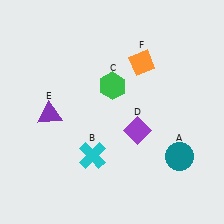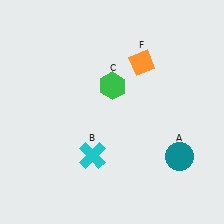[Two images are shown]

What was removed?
The purple triangle (E), the purple diamond (D) were removed in Image 2.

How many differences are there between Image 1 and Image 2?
There are 2 differences between the two images.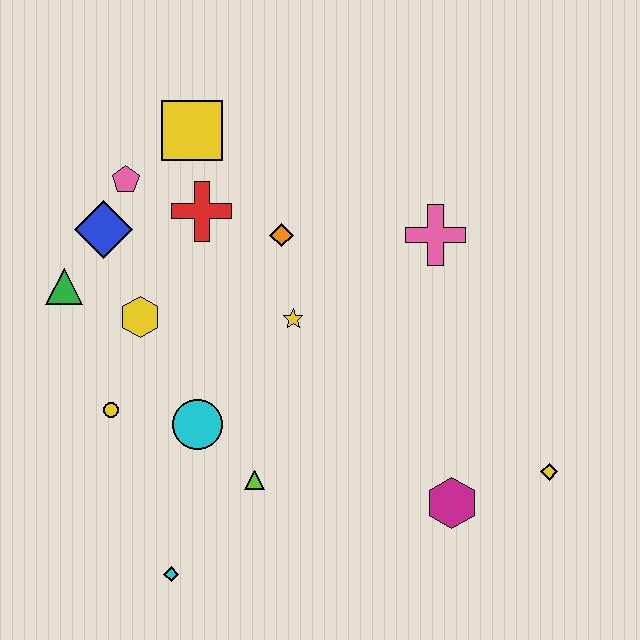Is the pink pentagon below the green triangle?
No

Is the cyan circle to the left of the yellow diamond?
Yes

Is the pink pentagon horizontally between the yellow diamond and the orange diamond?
No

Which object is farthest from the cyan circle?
The yellow diamond is farthest from the cyan circle.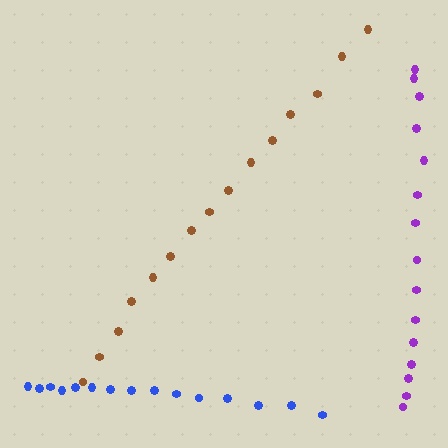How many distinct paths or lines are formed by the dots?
There are 3 distinct paths.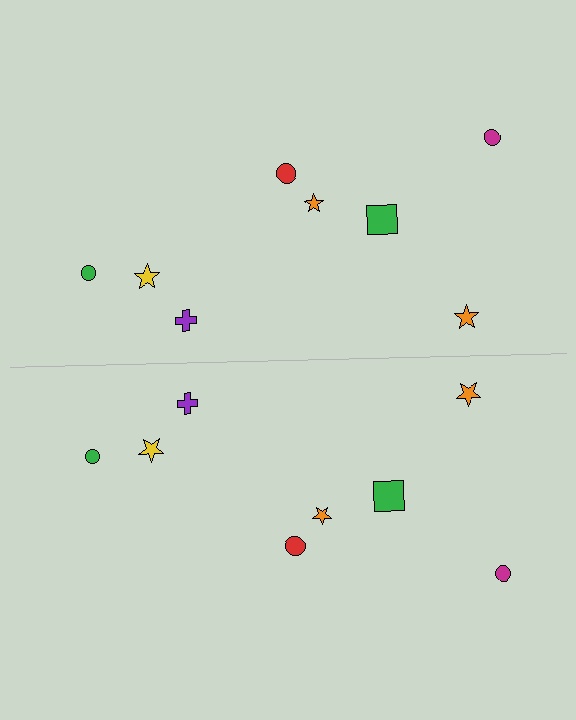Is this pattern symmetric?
Yes, this pattern has bilateral (reflection) symmetry.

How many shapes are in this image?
There are 16 shapes in this image.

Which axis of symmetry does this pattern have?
The pattern has a horizontal axis of symmetry running through the center of the image.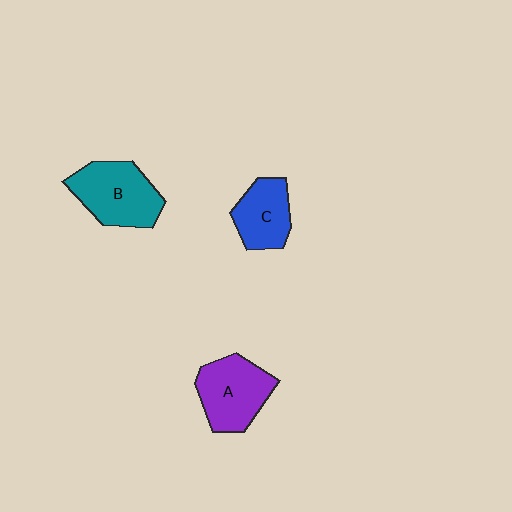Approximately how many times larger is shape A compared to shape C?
Approximately 1.3 times.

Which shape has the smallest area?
Shape C (blue).